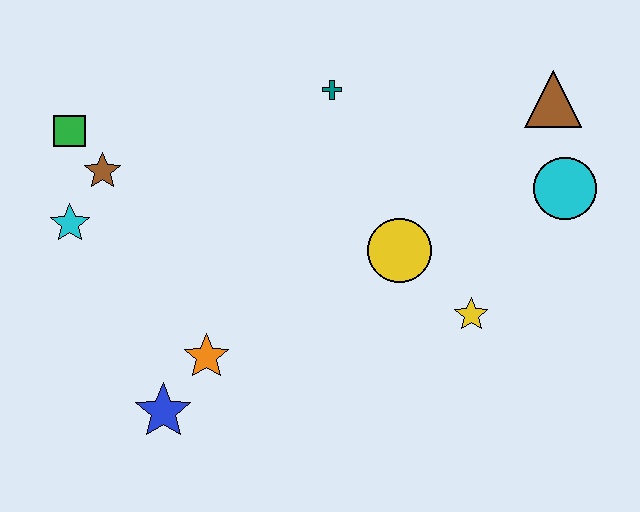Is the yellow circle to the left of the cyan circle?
Yes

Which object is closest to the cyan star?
The brown star is closest to the cyan star.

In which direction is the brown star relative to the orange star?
The brown star is above the orange star.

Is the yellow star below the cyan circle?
Yes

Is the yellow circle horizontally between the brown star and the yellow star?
Yes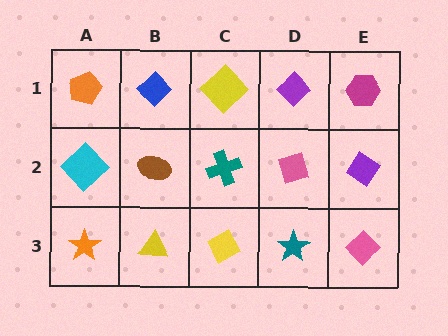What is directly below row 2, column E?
A pink diamond.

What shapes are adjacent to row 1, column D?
A pink diamond (row 2, column D), a yellow diamond (row 1, column C), a magenta hexagon (row 1, column E).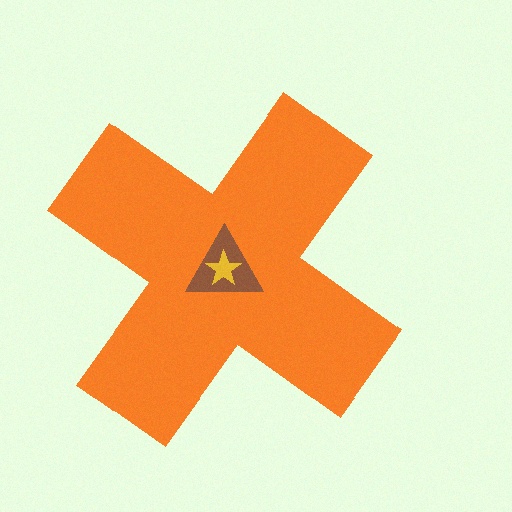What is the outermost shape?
The orange cross.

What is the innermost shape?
The yellow star.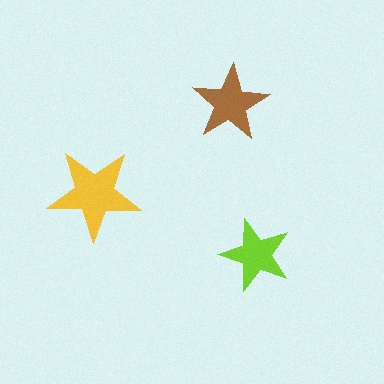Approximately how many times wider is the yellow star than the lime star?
About 1.5 times wider.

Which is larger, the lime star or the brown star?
The brown one.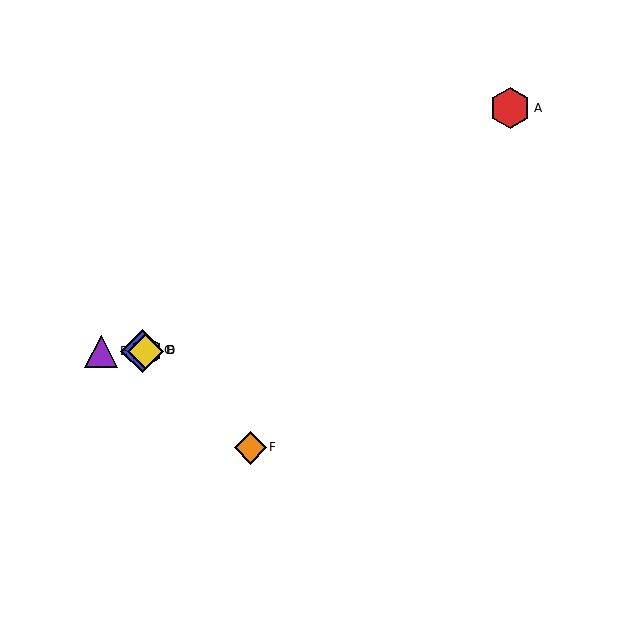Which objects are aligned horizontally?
Objects B, C, D, E are aligned horizontally.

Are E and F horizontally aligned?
No, E is at y≈351 and F is at y≈448.